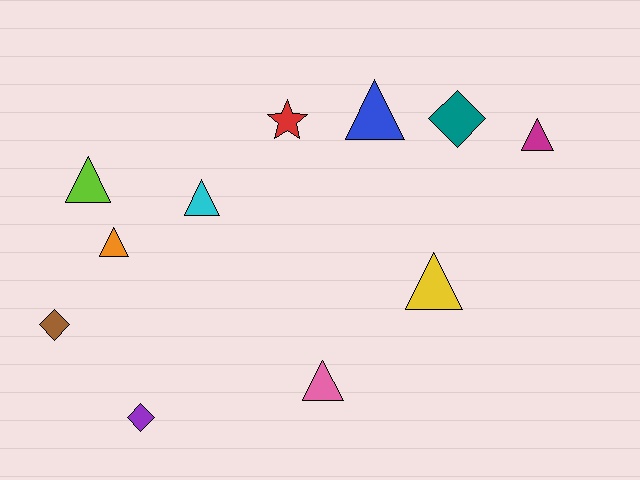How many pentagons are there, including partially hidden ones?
There are no pentagons.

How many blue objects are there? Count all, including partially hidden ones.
There is 1 blue object.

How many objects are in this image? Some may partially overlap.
There are 11 objects.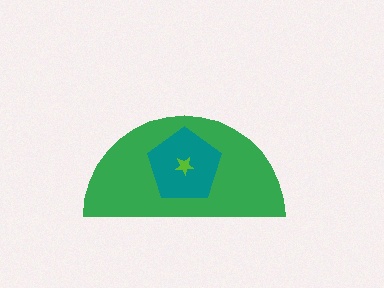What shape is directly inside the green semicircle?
The teal pentagon.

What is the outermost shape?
The green semicircle.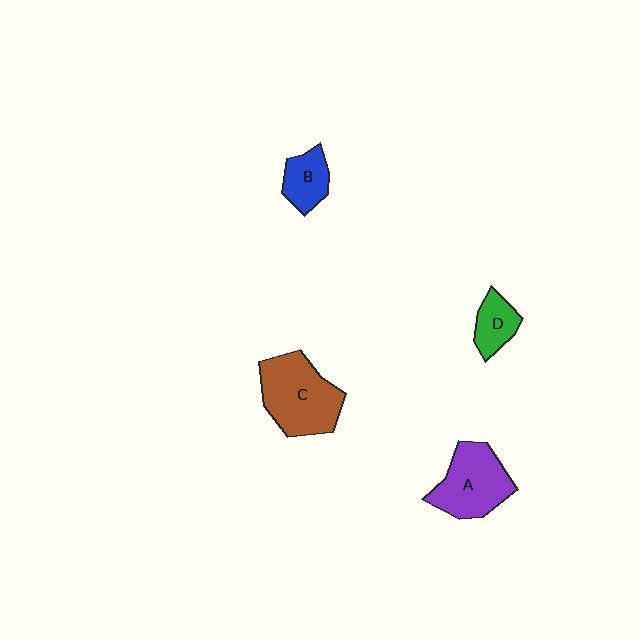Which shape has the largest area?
Shape C (brown).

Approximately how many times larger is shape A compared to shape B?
Approximately 1.9 times.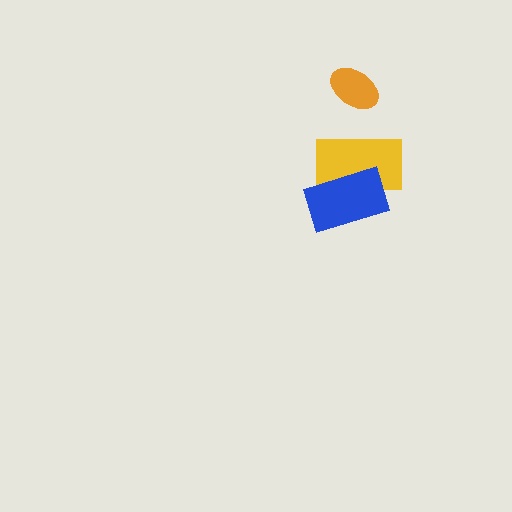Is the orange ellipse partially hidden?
No, no other shape covers it.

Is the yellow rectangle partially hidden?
Yes, it is partially covered by another shape.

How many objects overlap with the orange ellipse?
0 objects overlap with the orange ellipse.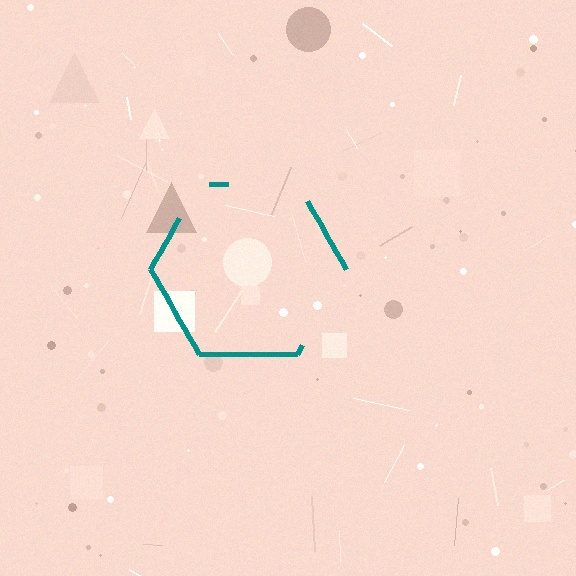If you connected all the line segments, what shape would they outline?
They would outline a hexagon.